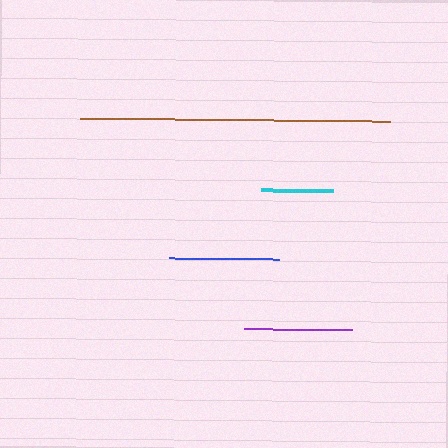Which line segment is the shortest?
The cyan line is the shortest at approximately 72 pixels.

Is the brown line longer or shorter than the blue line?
The brown line is longer than the blue line.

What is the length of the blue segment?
The blue segment is approximately 110 pixels long.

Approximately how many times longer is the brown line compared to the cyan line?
The brown line is approximately 4.3 times the length of the cyan line.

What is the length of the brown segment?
The brown segment is approximately 310 pixels long.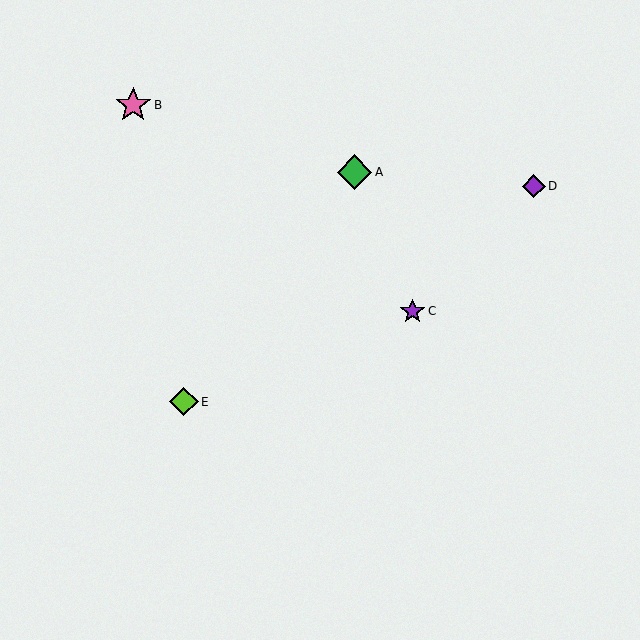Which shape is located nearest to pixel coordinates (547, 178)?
The purple diamond (labeled D) at (534, 186) is nearest to that location.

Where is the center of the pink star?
The center of the pink star is at (133, 105).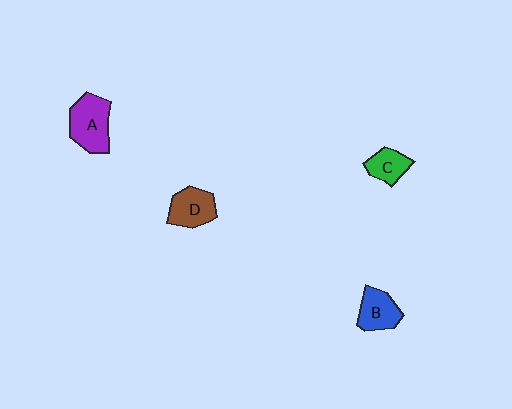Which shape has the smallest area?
Shape C (green).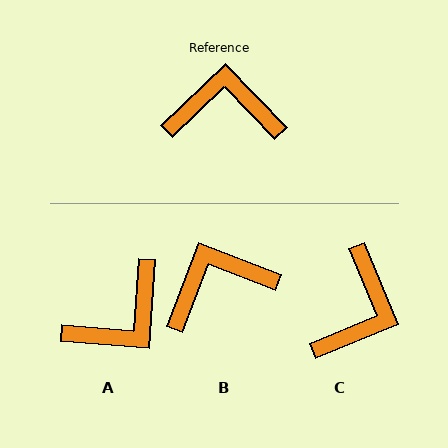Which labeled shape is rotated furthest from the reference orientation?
A, about 138 degrees away.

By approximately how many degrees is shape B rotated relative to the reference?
Approximately 25 degrees counter-clockwise.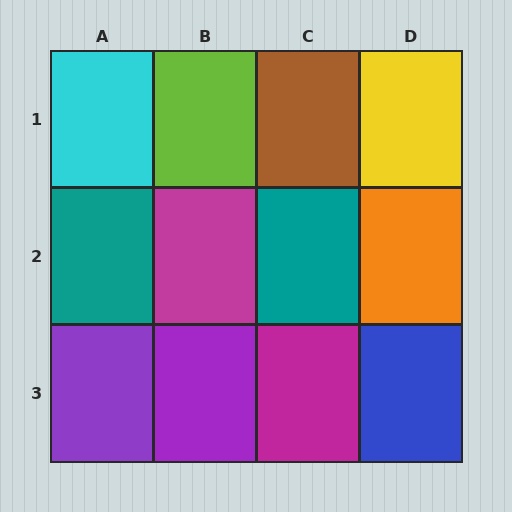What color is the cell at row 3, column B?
Purple.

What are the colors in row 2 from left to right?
Teal, magenta, teal, orange.